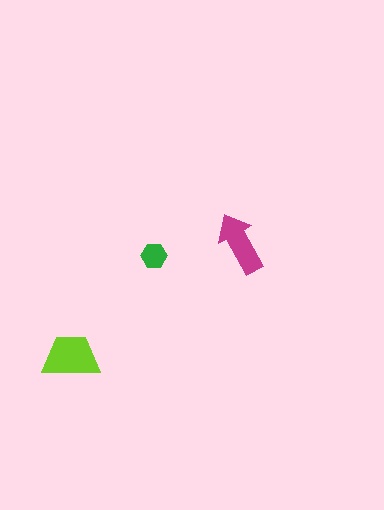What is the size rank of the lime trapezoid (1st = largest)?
1st.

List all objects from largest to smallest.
The lime trapezoid, the magenta arrow, the green hexagon.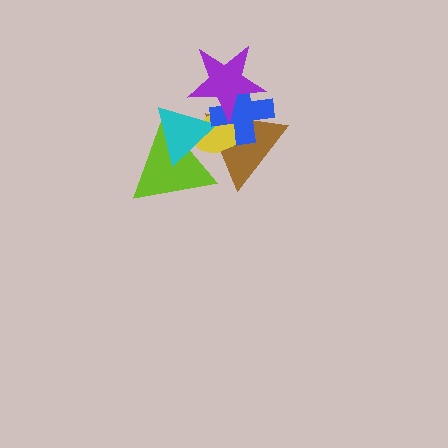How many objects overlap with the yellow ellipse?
5 objects overlap with the yellow ellipse.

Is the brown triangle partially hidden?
Yes, it is partially covered by another shape.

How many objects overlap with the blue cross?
3 objects overlap with the blue cross.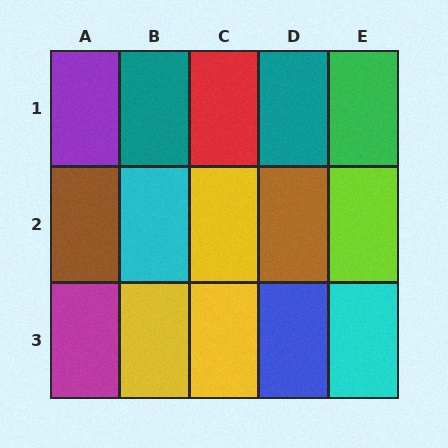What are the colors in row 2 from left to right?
Brown, cyan, yellow, brown, lime.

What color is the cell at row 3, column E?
Cyan.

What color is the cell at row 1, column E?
Green.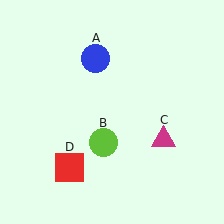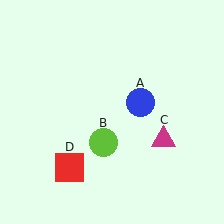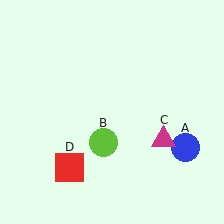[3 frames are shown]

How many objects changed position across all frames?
1 object changed position: blue circle (object A).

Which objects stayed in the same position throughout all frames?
Lime circle (object B) and magenta triangle (object C) and red square (object D) remained stationary.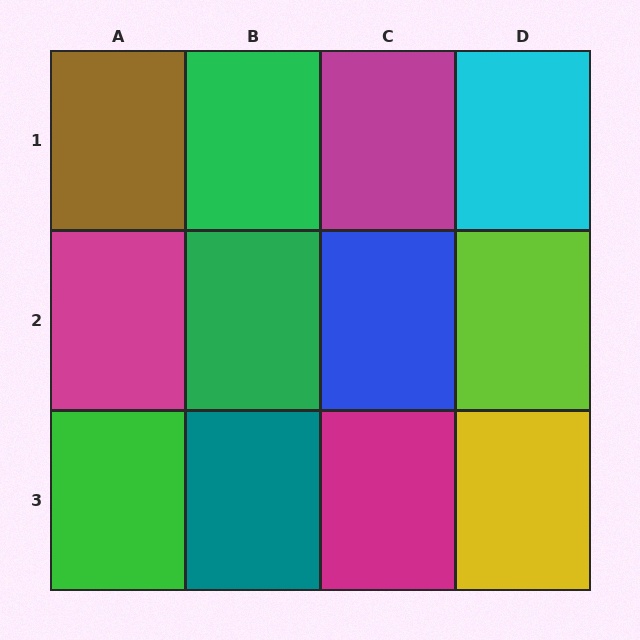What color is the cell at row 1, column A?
Brown.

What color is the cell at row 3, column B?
Teal.